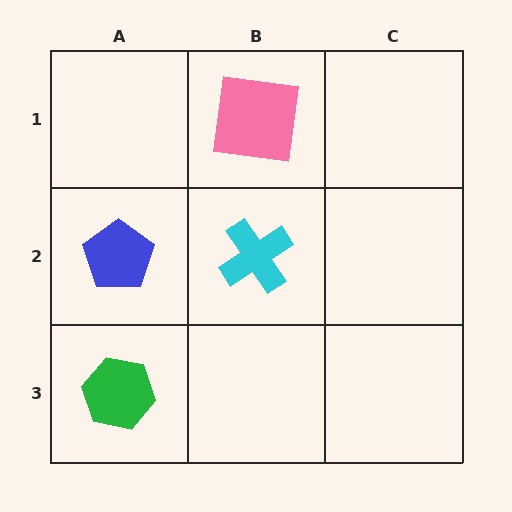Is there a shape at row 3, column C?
No, that cell is empty.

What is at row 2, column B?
A cyan cross.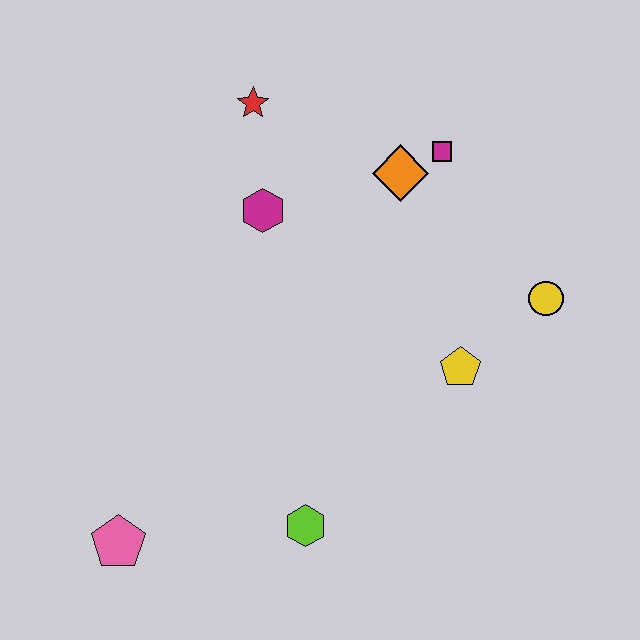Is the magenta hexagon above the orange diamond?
No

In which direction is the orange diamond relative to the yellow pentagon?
The orange diamond is above the yellow pentagon.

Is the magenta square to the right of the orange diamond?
Yes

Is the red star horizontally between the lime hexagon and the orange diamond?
No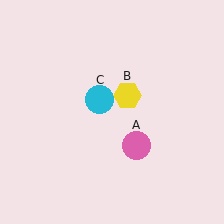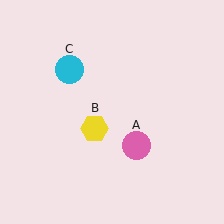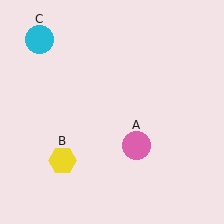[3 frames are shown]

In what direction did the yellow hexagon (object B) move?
The yellow hexagon (object B) moved down and to the left.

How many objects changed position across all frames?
2 objects changed position: yellow hexagon (object B), cyan circle (object C).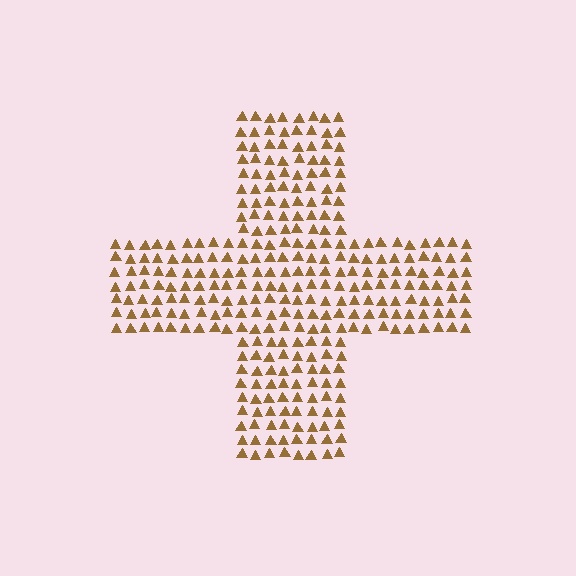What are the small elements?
The small elements are triangles.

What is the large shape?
The large shape is a cross.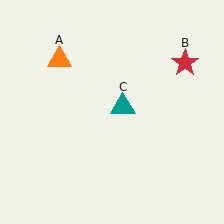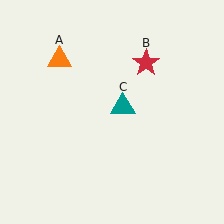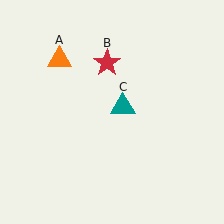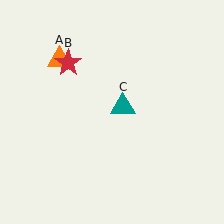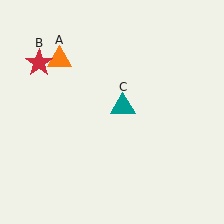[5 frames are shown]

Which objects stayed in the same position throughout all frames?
Orange triangle (object A) and teal triangle (object C) remained stationary.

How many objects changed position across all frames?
1 object changed position: red star (object B).